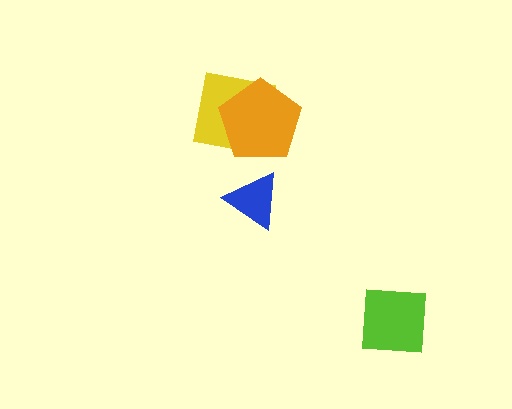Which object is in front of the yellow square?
The orange pentagon is in front of the yellow square.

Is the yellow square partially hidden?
Yes, it is partially covered by another shape.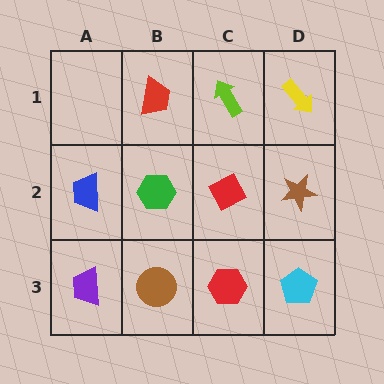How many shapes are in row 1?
3 shapes.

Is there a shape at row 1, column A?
No, that cell is empty.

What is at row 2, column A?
A blue trapezoid.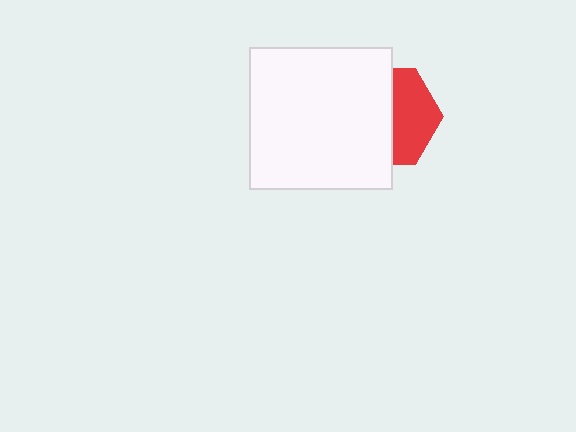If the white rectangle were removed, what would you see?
You would see the complete red hexagon.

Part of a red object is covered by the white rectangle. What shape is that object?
It is a hexagon.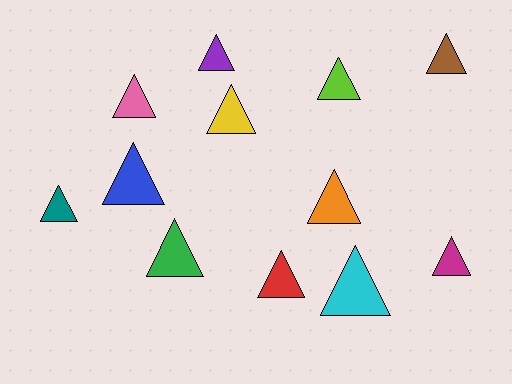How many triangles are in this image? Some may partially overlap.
There are 12 triangles.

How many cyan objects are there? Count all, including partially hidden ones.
There is 1 cyan object.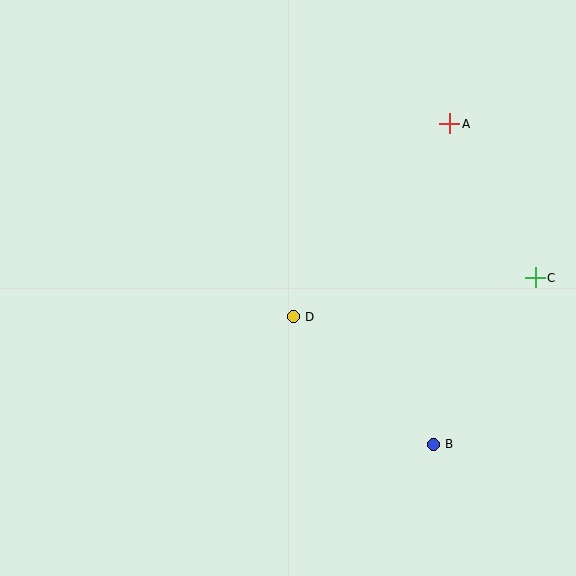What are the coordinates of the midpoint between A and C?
The midpoint between A and C is at (492, 201).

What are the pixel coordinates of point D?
Point D is at (293, 317).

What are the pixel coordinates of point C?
Point C is at (535, 278).